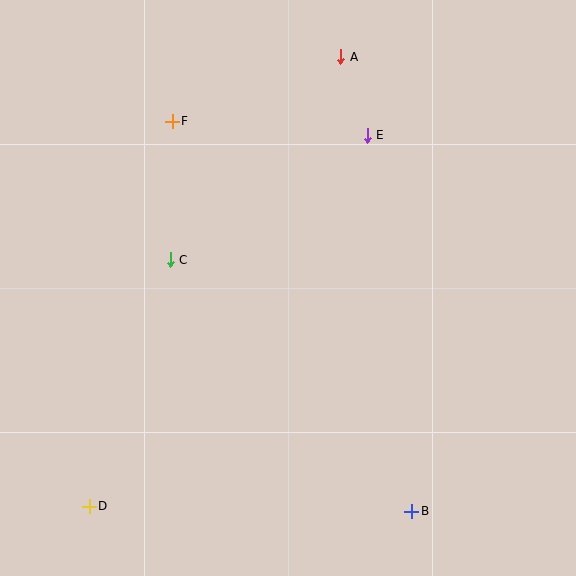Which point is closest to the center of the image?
Point C at (170, 260) is closest to the center.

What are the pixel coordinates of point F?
Point F is at (172, 121).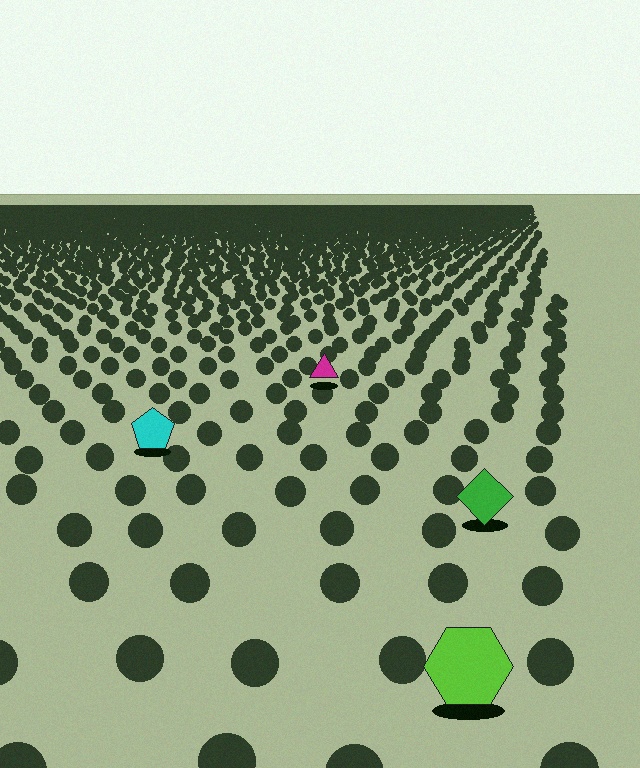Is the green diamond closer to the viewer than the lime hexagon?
No. The lime hexagon is closer — you can tell from the texture gradient: the ground texture is coarser near it.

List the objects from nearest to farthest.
From nearest to farthest: the lime hexagon, the green diamond, the cyan pentagon, the magenta triangle.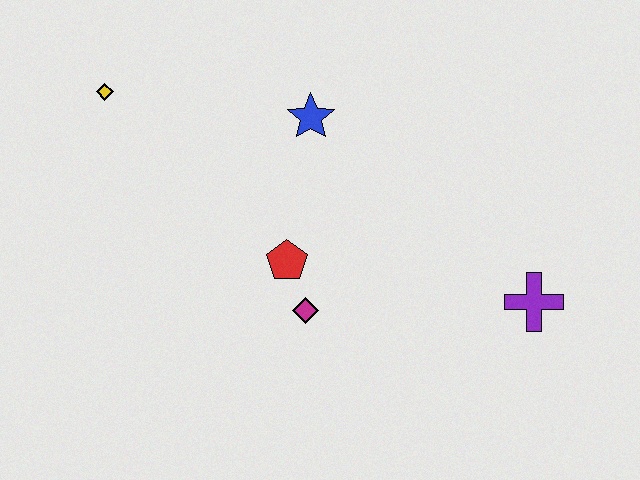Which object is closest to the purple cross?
The magenta diamond is closest to the purple cross.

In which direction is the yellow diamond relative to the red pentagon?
The yellow diamond is to the left of the red pentagon.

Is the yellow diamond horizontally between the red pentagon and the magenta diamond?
No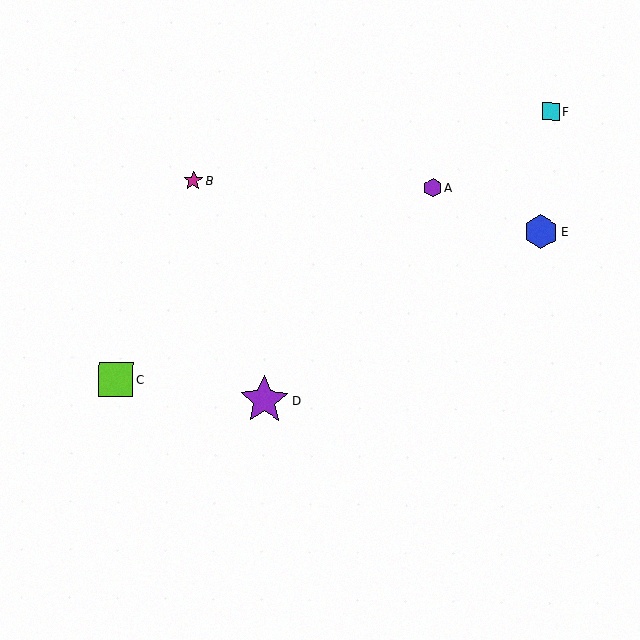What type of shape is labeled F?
Shape F is a cyan square.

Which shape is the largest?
The purple star (labeled D) is the largest.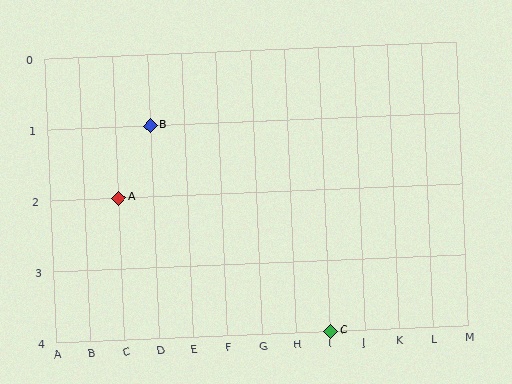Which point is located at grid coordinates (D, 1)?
Point B is at (D, 1).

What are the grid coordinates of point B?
Point B is at grid coordinates (D, 1).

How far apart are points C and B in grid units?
Points C and B are 5 columns and 3 rows apart (about 5.8 grid units diagonally).